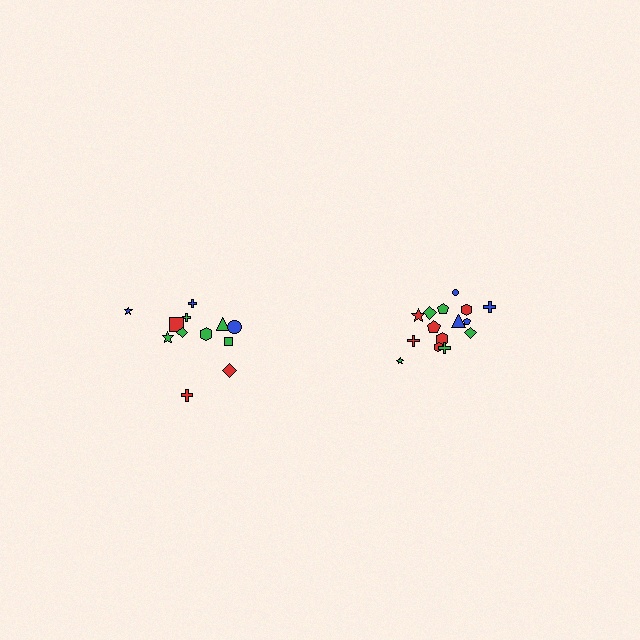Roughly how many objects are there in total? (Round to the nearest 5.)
Roughly 25 objects in total.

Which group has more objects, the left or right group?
The right group.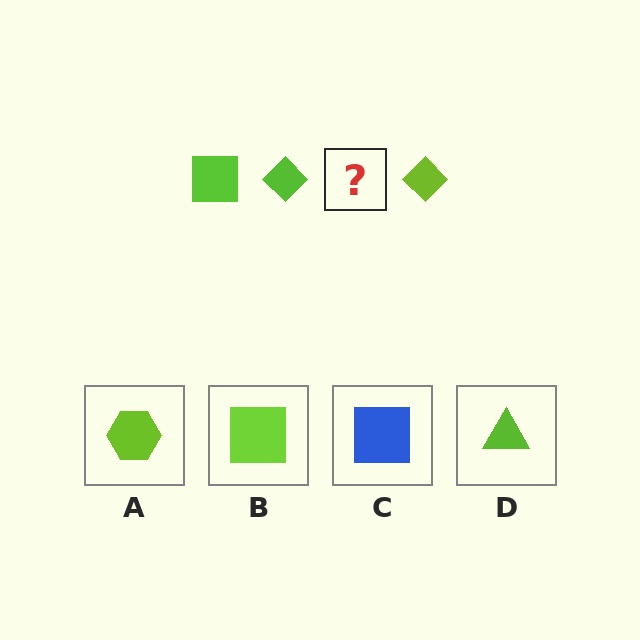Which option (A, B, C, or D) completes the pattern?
B.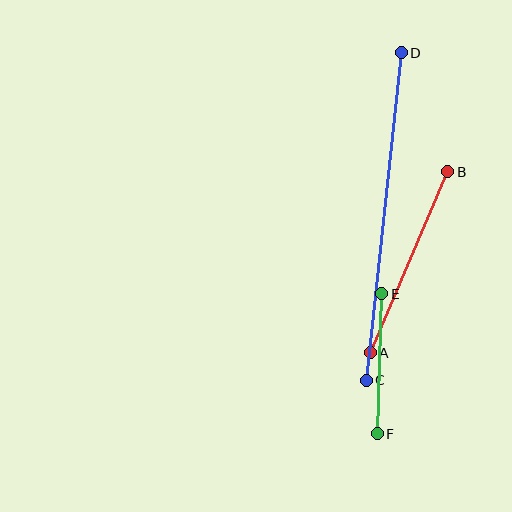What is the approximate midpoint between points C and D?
The midpoint is at approximately (384, 216) pixels.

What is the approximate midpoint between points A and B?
The midpoint is at approximately (409, 262) pixels.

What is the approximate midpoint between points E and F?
The midpoint is at approximately (380, 364) pixels.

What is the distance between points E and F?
The distance is approximately 140 pixels.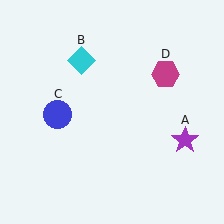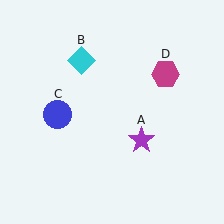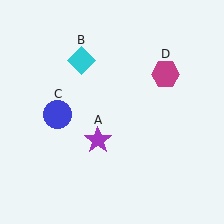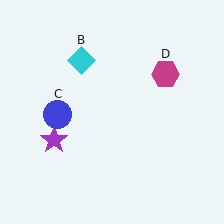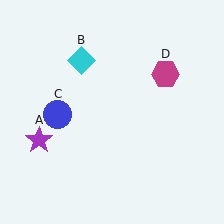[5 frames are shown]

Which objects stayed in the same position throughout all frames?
Cyan diamond (object B) and blue circle (object C) and magenta hexagon (object D) remained stationary.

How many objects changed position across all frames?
1 object changed position: purple star (object A).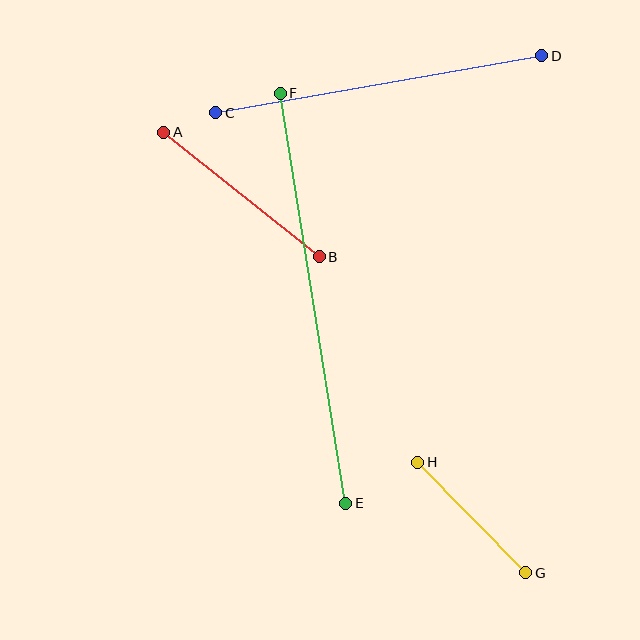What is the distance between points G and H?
The distance is approximately 154 pixels.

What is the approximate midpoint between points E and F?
The midpoint is at approximately (313, 298) pixels.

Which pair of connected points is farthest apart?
Points E and F are farthest apart.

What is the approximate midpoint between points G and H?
The midpoint is at approximately (472, 518) pixels.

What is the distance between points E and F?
The distance is approximately 415 pixels.